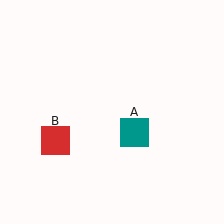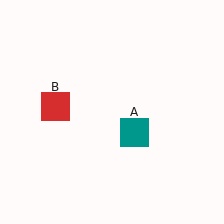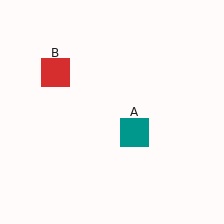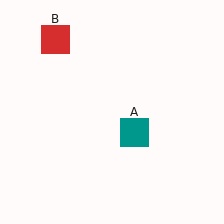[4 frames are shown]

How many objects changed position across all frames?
1 object changed position: red square (object B).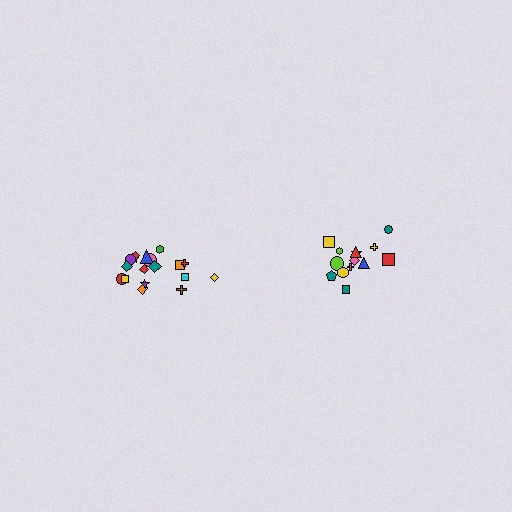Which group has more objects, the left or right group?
The left group.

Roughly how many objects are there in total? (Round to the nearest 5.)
Roughly 35 objects in total.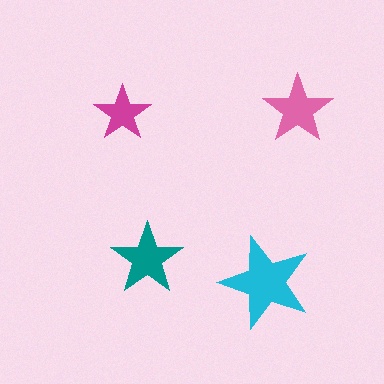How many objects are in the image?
There are 4 objects in the image.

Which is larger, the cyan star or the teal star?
The cyan one.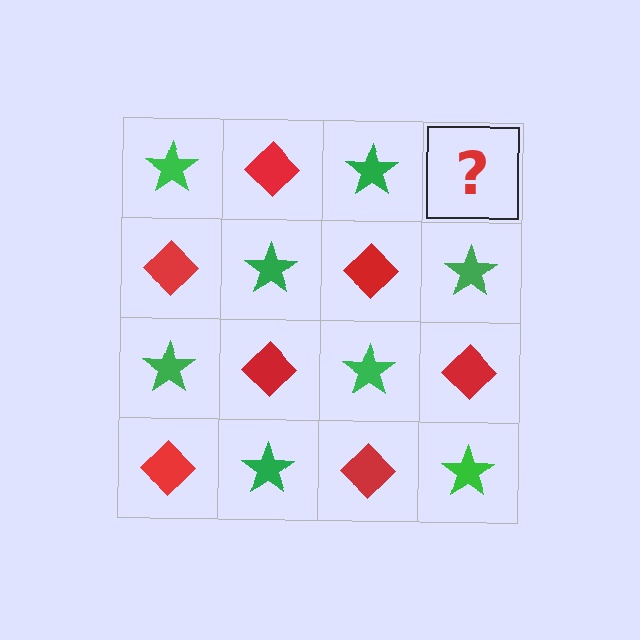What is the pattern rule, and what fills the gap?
The rule is that it alternates green star and red diamond in a checkerboard pattern. The gap should be filled with a red diamond.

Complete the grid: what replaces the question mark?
The question mark should be replaced with a red diamond.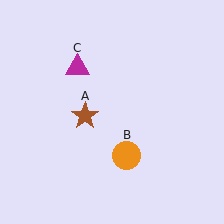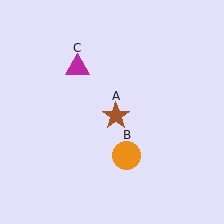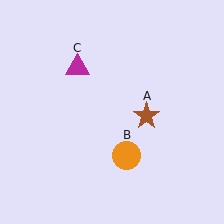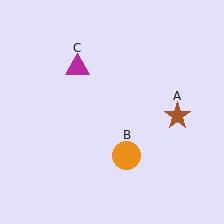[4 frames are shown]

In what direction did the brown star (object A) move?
The brown star (object A) moved right.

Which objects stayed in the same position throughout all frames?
Orange circle (object B) and magenta triangle (object C) remained stationary.